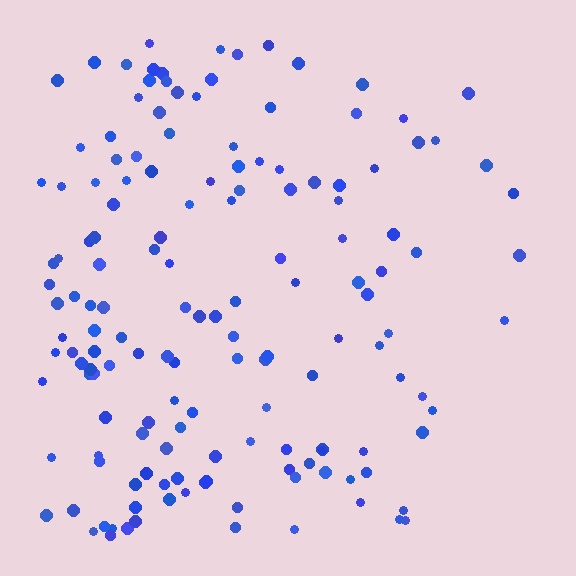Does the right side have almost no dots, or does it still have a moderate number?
Still a moderate number, just noticeably fewer than the left.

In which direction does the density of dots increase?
From right to left, with the left side densest.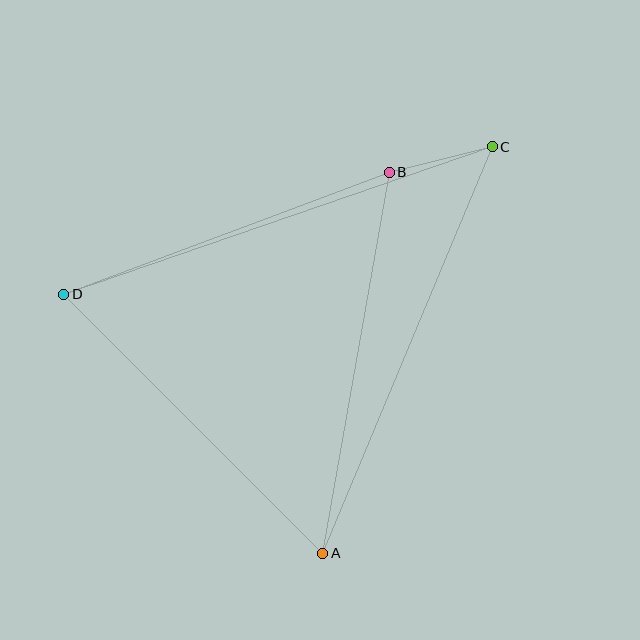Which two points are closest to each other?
Points B and C are closest to each other.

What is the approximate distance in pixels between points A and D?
The distance between A and D is approximately 366 pixels.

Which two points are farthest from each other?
Points C and D are farthest from each other.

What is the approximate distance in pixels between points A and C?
The distance between A and C is approximately 440 pixels.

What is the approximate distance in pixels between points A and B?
The distance between A and B is approximately 387 pixels.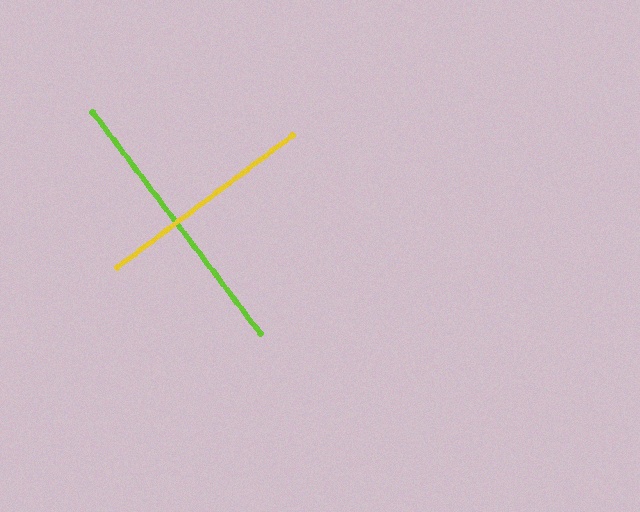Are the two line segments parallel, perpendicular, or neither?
Perpendicular — they meet at approximately 90°.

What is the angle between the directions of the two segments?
Approximately 90 degrees.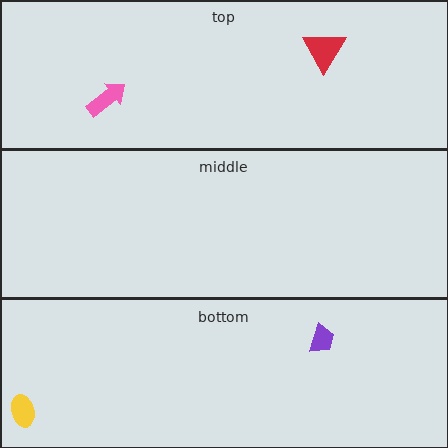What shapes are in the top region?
The red triangle, the pink arrow.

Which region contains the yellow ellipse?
The bottom region.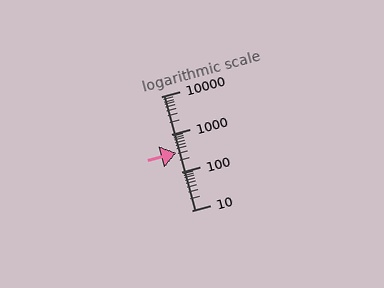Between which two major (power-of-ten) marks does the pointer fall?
The pointer is between 100 and 1000.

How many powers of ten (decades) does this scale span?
The scale spans 3 decades, from 10 to 10000.